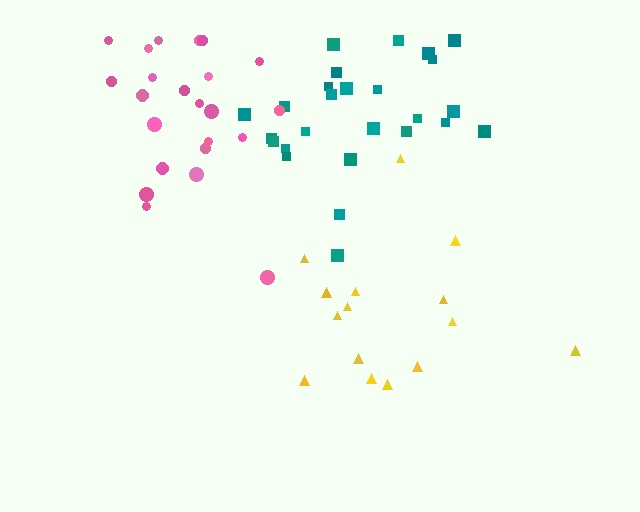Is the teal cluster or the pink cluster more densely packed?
Pink.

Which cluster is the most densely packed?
Pink.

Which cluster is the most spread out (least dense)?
Yellow.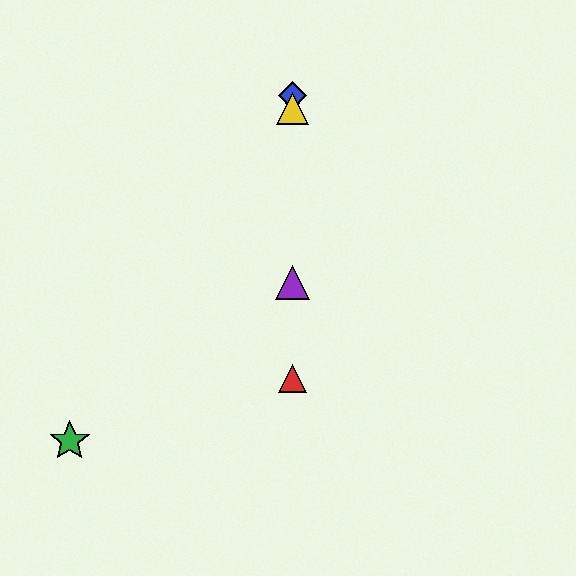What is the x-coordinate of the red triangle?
The red triangle is at x≈292.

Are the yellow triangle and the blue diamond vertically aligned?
Yes, both are at x≈292.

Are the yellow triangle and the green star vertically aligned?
No, the yellow triangle is at x≈292 and the green star is at x≈70.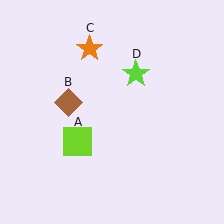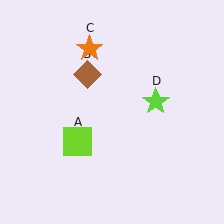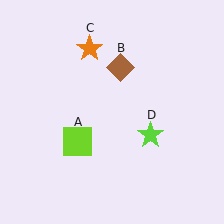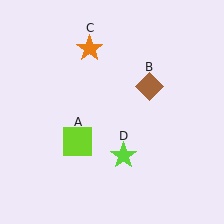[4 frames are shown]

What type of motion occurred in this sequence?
The brown diamond (object B), lime star (object D) rotated clockwise around the center of the scene.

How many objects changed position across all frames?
2 objects changed position: brown diamond (object B), lime star (object D).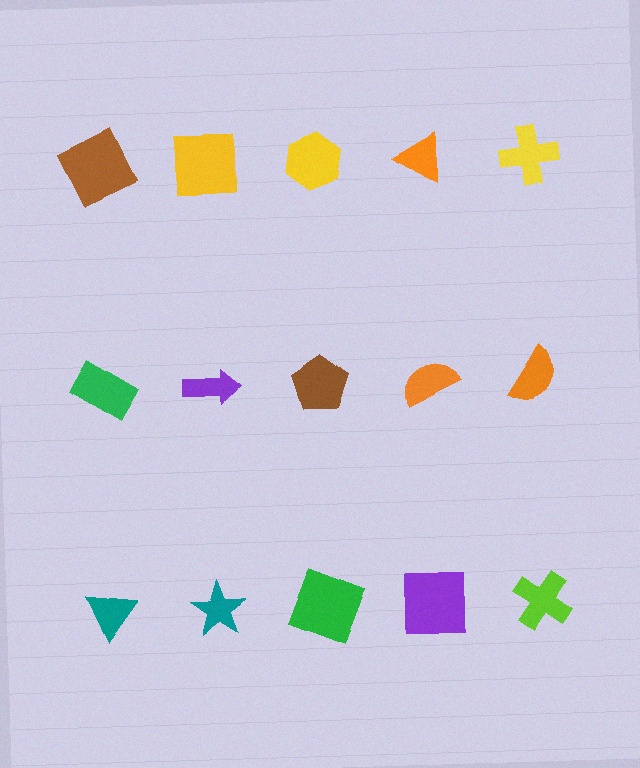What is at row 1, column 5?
A yellow cross.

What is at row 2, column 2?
A purple arrow.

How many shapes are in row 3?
5 shapes.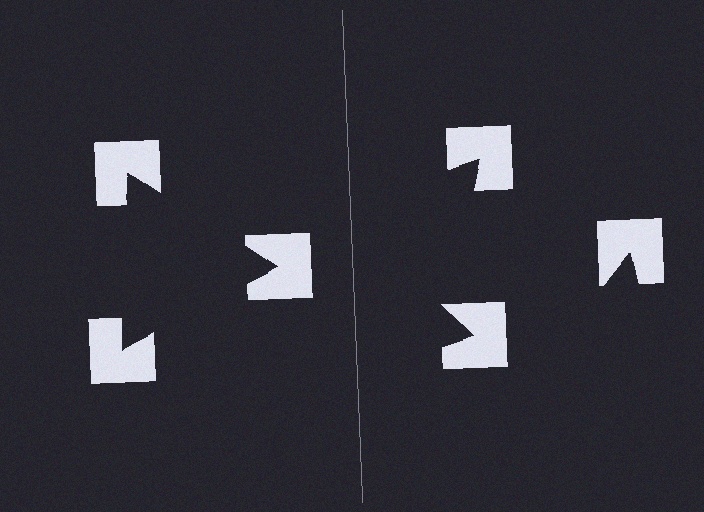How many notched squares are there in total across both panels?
6 — 3 on each side.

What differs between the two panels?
The notched squares are positioned identically on both sides; only the wedge orientations differ. On the left they align to a triangle; on the right they are misaligned.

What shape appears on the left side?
An illusory triangle.